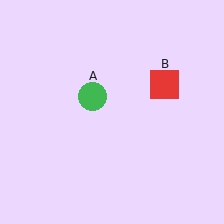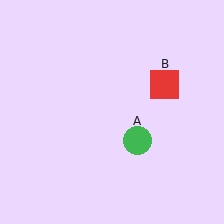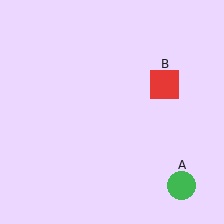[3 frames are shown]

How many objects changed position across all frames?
1 object changed position: green circle (object A).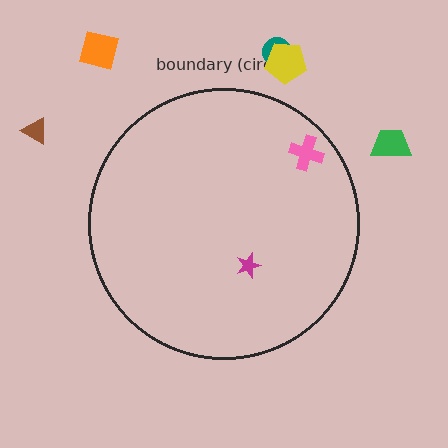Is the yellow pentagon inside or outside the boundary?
Outside.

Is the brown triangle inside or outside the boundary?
Outside.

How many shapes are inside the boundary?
2 inside, 5 outside.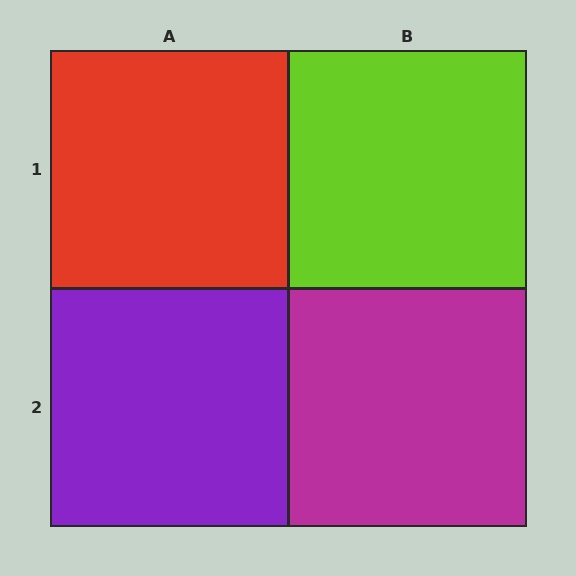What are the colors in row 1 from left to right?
Red, lime.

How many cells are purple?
1 cell is purple.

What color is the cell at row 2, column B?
Magenta.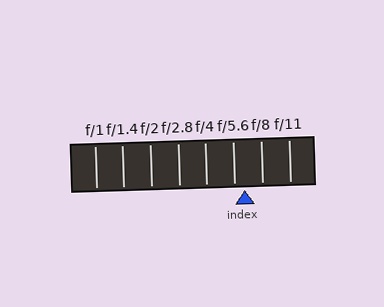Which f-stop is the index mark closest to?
The index mark is closest to f/5.6.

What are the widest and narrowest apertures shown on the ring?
The widest aperture shown is f/1 and the narrowest is f/11.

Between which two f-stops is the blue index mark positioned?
The index mark is between f/5.6 and f/8.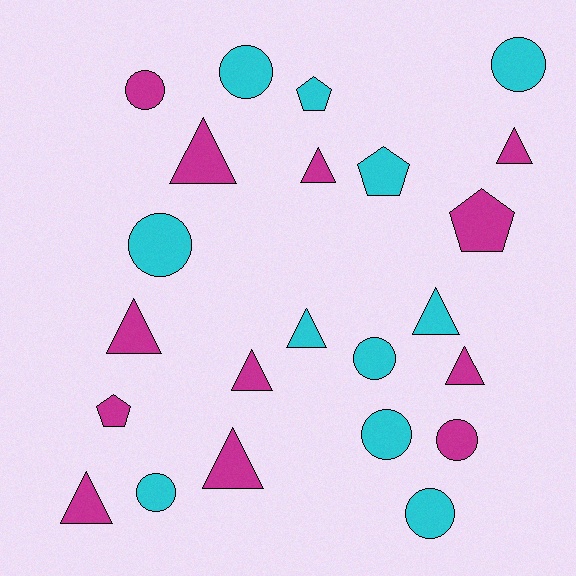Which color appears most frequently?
Magenta, with 12 objects.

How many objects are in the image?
There are 23 objects.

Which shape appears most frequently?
Triangle, with 10 objects.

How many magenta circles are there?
There are 2 magenta circles.